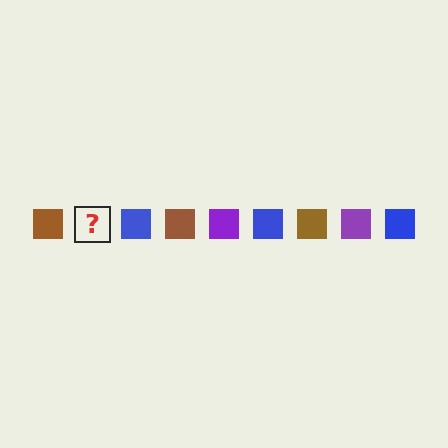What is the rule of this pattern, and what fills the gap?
The rule is that the pattern cycles through brown, purple, blue squares. The gap should be filled with a purple square.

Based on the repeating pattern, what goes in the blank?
The blank should be a purple square.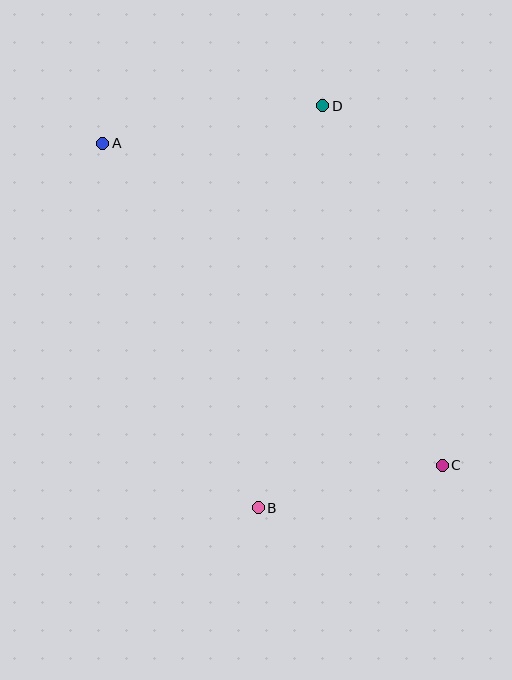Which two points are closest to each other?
Points B and C are closest to each other.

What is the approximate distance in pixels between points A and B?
The distance between A and B is approximately 396 pixels.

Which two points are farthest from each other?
Points A and C are farthest from each other.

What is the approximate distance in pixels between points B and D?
The distance between B and D is approximately 407 pixels.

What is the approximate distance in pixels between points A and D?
The distance between A and D is approximately 223 pixels.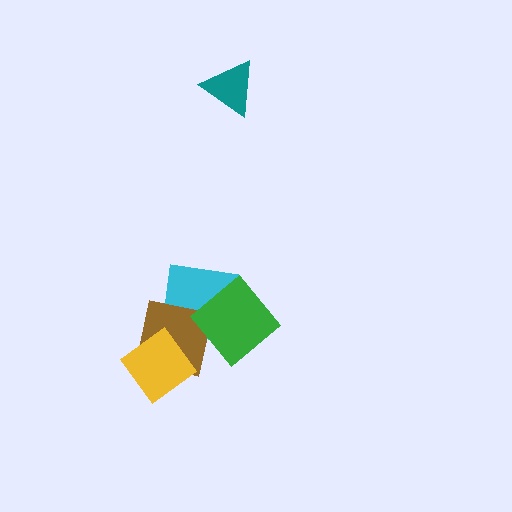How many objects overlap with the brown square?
3 objects overlap with the brown square.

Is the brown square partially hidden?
Yes, it is partially covered by another shape.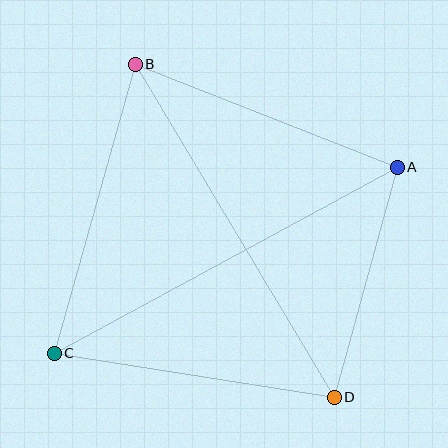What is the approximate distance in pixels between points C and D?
The distance between C and D is approximately 283 pixels.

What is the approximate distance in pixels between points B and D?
The distance between B and D is approximately 388 pixels.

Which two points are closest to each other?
Points A and D are closest to each other.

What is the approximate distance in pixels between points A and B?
The distance between A and B is approximately 281 pixels.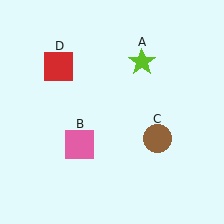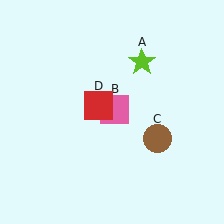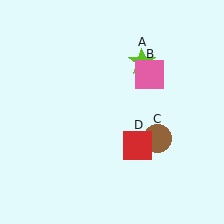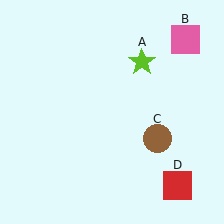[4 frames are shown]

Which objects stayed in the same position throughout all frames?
Lime star (object A) and brown circle (object C) remained stationary.